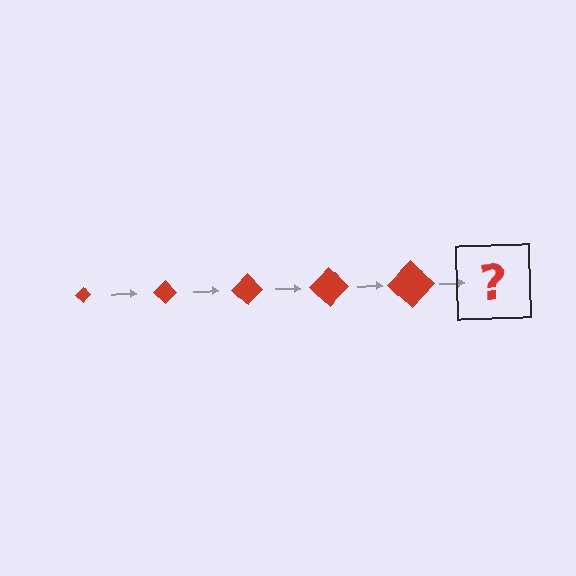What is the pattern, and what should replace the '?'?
The pattern is that the diamond gets progressively larger each step. The '?' should be a red diamond, larger than the previous one.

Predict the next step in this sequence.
The next step is a red diamond, larger than the previous one.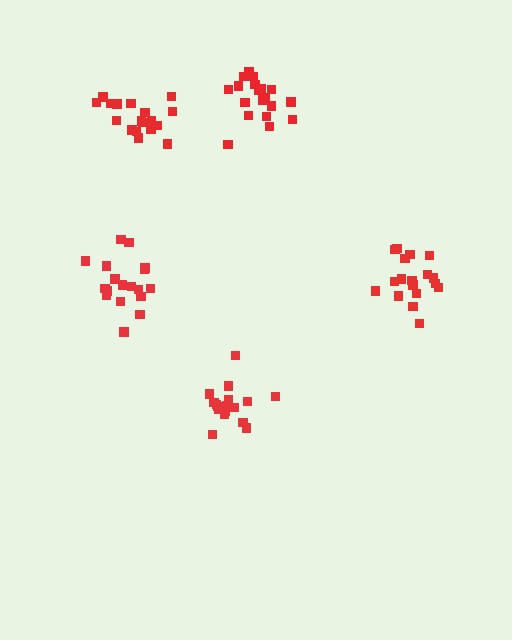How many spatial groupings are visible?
There are 5 spatial groupings.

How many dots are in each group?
Group 1: 20 dots, Group 2: 18 dots, Group 3: 17 dots, Group 4: 18 dots, Group 5: 18 dots (91 total).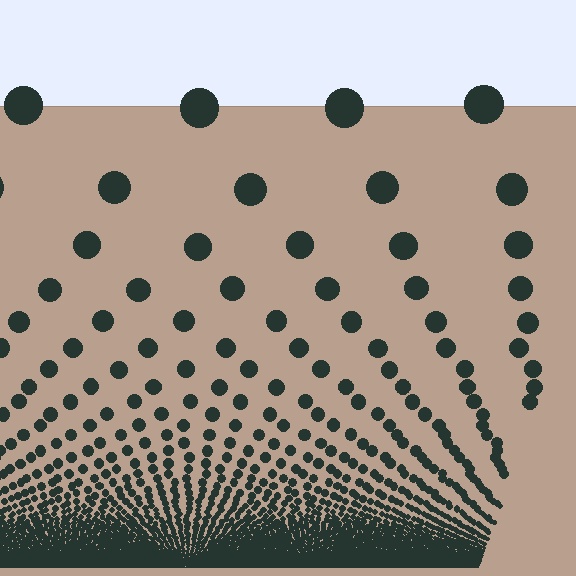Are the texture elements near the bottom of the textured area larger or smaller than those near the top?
Smaller. The gradient is inverted — elements near the bottom are smaller and denser.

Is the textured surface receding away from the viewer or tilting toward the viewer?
The surface appears to tilt toward the viewer. Texture elements get larger and sparser toward the top.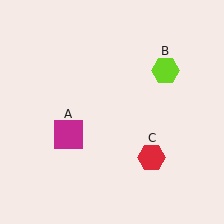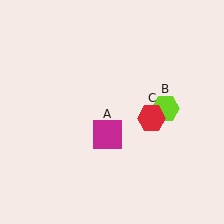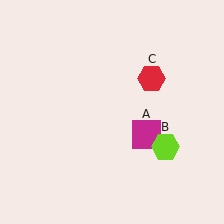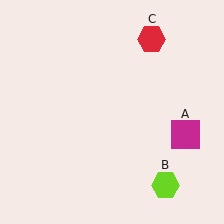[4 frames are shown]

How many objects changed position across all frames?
3 objects changed position: magenta square (object A), lime hexagon (object B), red hexagon (object C).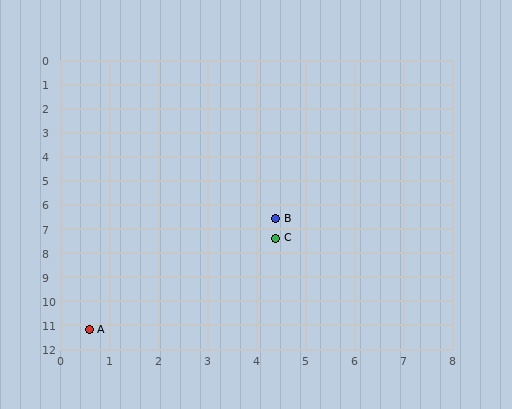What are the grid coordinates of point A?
Point A is at approximately (0.6, 11.2).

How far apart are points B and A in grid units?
Points B and A are about 6.0 grid units apart.